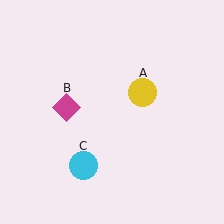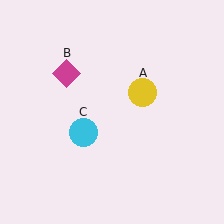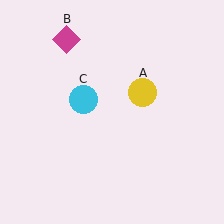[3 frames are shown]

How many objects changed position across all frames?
2 objects changed position: magenta diamond (object B), cyan circle (object C).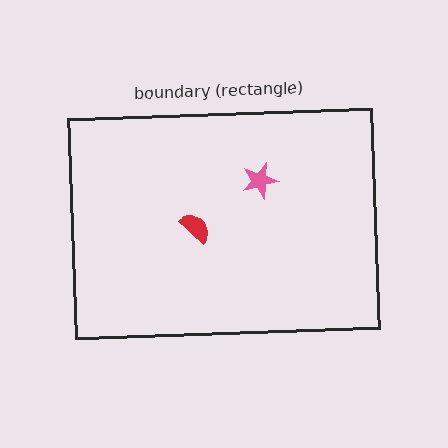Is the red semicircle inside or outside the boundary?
Inside.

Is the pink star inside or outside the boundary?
Inside.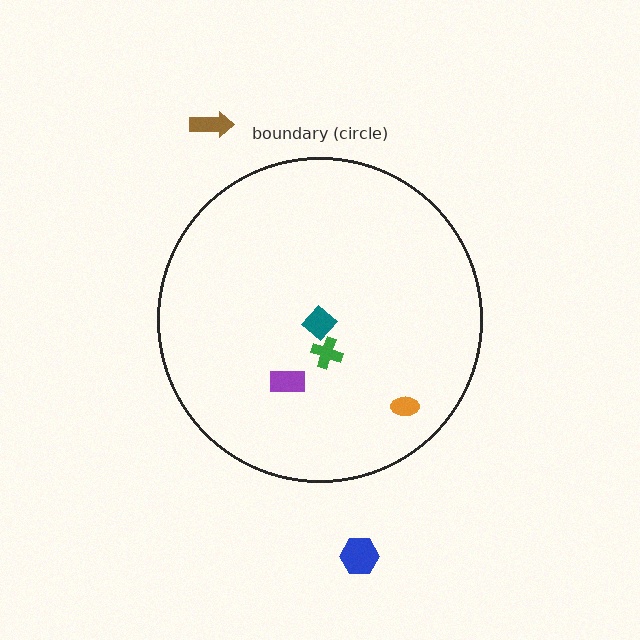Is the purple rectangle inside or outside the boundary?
Inside.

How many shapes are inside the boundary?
4 inside, 2 outside.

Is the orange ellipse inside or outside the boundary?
Inside.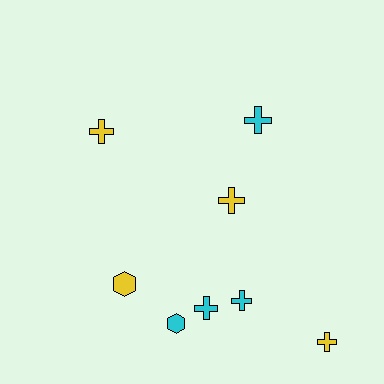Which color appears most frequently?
Yellow, with 4 objects.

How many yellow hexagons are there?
There is 1 yellow hexagon.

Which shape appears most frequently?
Cross, with 6 objects.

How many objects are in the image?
There are 8 objects.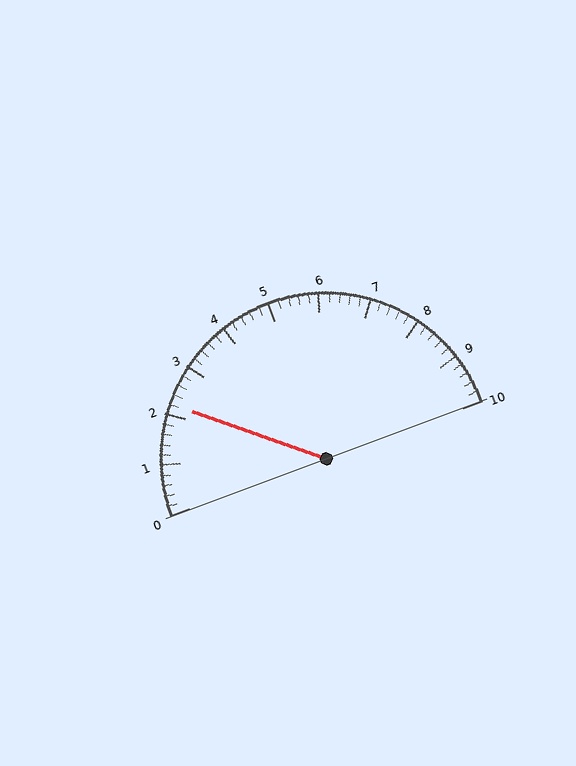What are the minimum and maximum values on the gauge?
The gauge ranges from 0 to 10.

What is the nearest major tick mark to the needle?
The nearest major tick mark is 2.